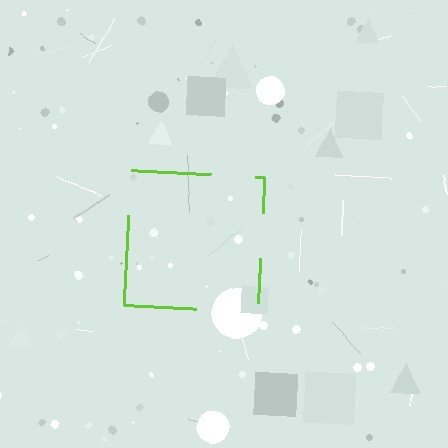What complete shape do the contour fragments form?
The contour fragments form a square.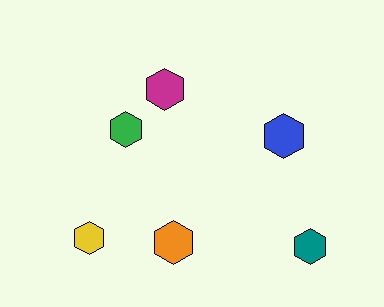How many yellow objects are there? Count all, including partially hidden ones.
There is 1 yellow object.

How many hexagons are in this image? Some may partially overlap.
There are 6 hexagons.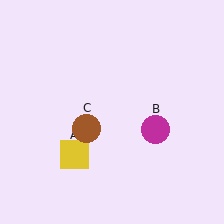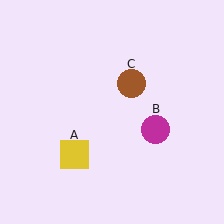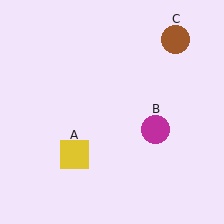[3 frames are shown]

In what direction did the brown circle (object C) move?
The brown circle (object C) moved up and to the right.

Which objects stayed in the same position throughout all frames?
Yellow square (object A) and magenta circle (object B) remained stationary.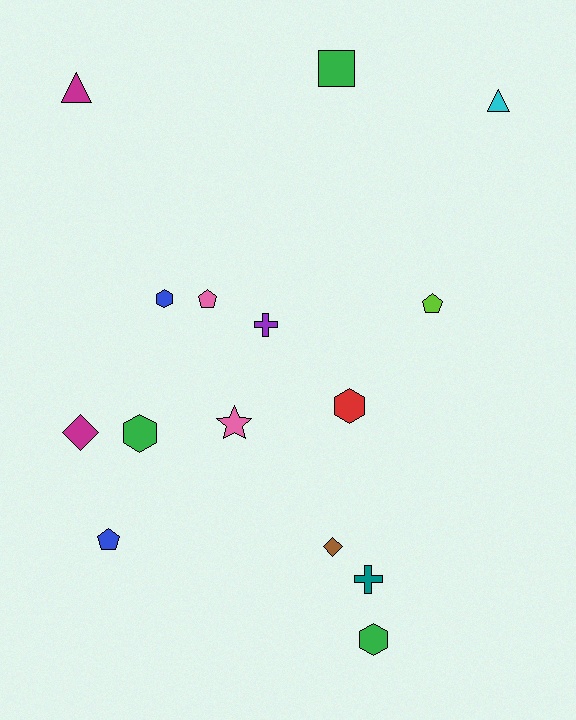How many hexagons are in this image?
There are 4 hexagons.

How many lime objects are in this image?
There is 1 lime object.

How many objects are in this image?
There are 15 objects.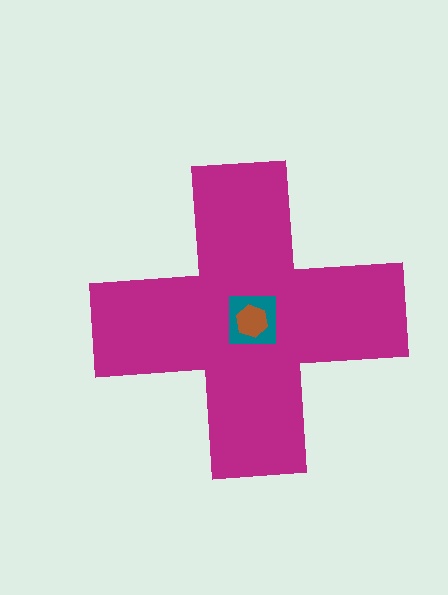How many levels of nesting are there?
3.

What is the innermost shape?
The brown hexagon.